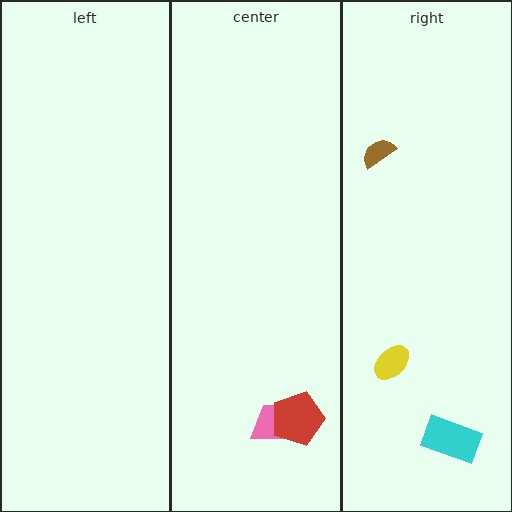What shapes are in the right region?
The yellow ellipse, the brown semicircle, the cyan rectangle.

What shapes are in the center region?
The pink trapezoid, the red pentagon.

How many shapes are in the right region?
3.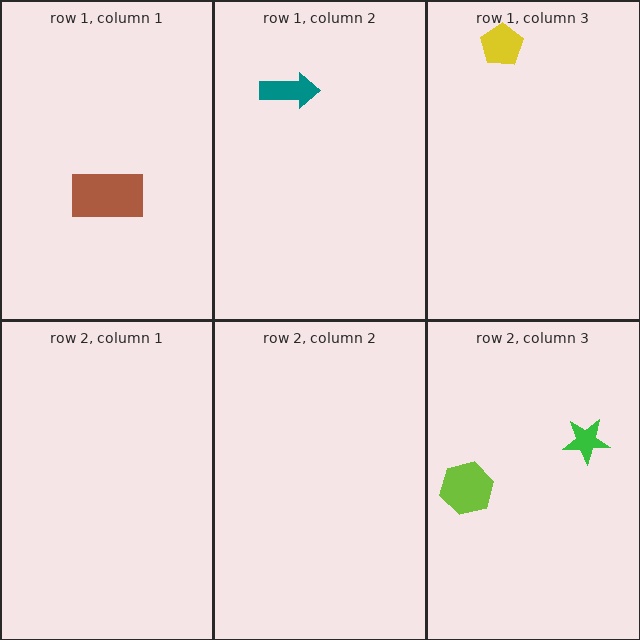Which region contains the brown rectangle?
The row 1, column 1 region.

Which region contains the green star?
The row 2, column 3 region.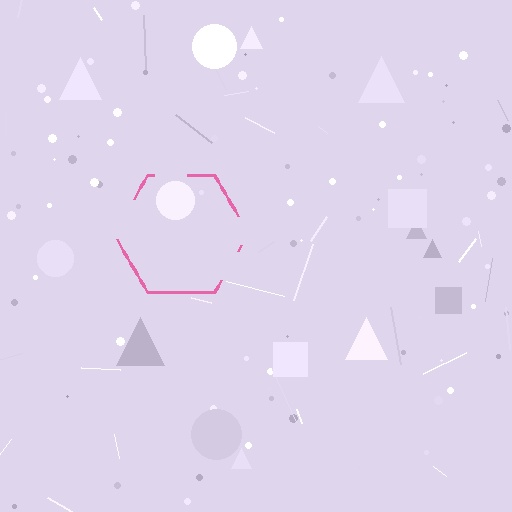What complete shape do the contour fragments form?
The contour fragments form a hexagon.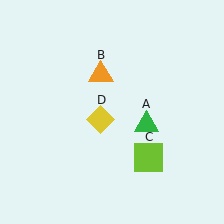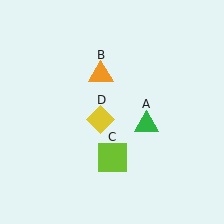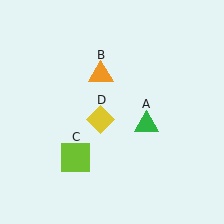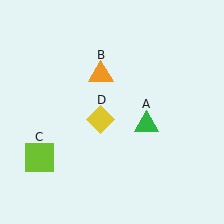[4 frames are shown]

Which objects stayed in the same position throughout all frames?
Green triangle (object A) and orange triangle (object B) and yellow diamond (object D) remained stationary.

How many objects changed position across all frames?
1 object changed position: lime square (object C).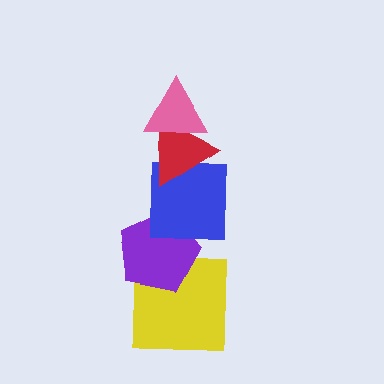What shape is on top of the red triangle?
The pink triangle is on top of the red triangle.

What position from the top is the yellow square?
The yellow square is 5th from the top.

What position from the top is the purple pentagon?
The purple pentagon is 4th from the top.